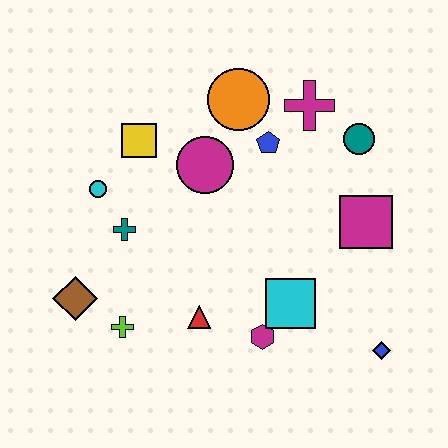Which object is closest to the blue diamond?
The cyan square is closest to the blue diamond.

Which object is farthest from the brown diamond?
The teal circle is farthest from the brown diamond.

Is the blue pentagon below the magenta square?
No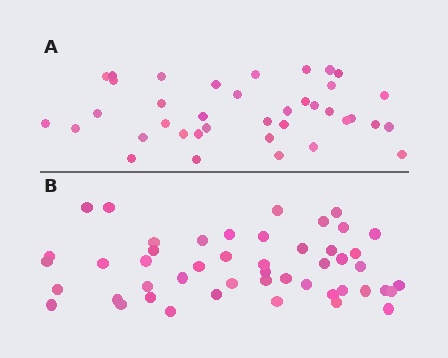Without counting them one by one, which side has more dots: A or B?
Region B (the bottom region) has more dots.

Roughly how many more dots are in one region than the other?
Region B has roughly 10 or so more dots than region A.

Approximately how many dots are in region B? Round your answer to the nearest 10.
About 50 dots. (The exact count is 48, which rounds to 50.)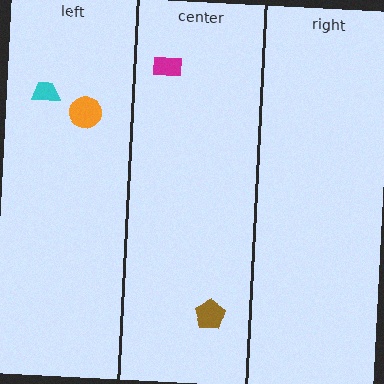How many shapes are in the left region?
2.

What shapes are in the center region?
The magenta rectangle, the brown pentagon.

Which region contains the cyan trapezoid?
The left region.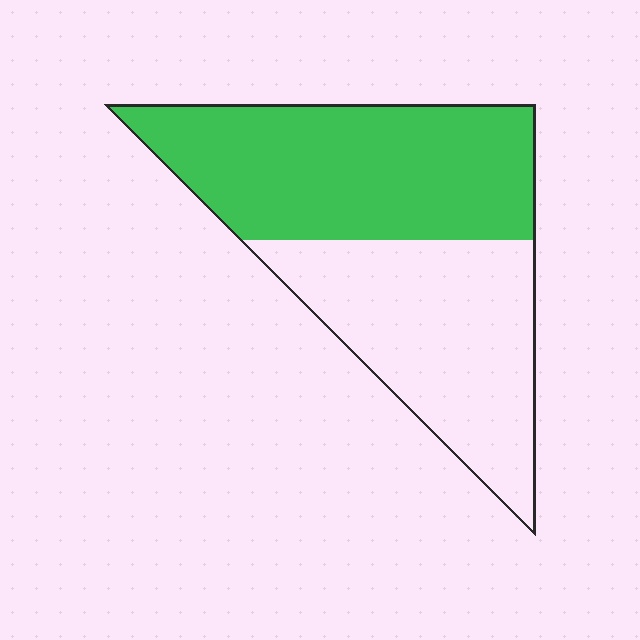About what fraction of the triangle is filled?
About one half (1/2).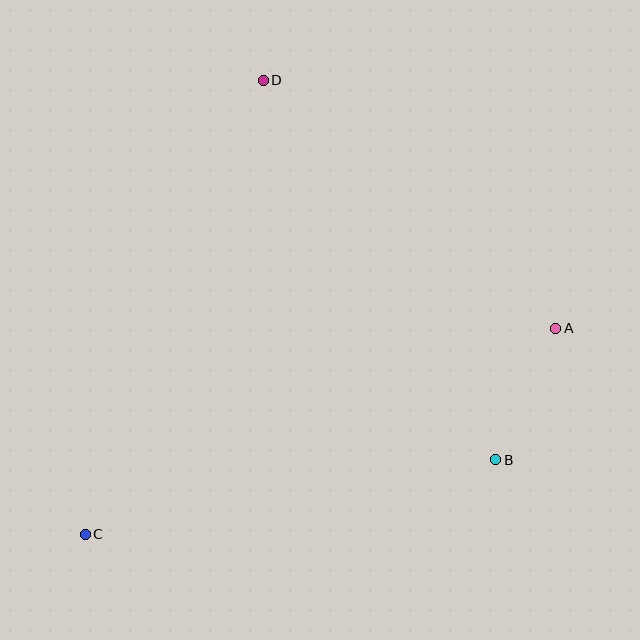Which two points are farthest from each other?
Points A and C are farthest from each other.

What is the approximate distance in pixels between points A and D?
The distance between A and D is approximately 383 pixels.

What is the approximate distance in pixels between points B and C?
The distance between B and C is approximately 417 pixels.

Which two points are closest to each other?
Points A and B are closest to each other.